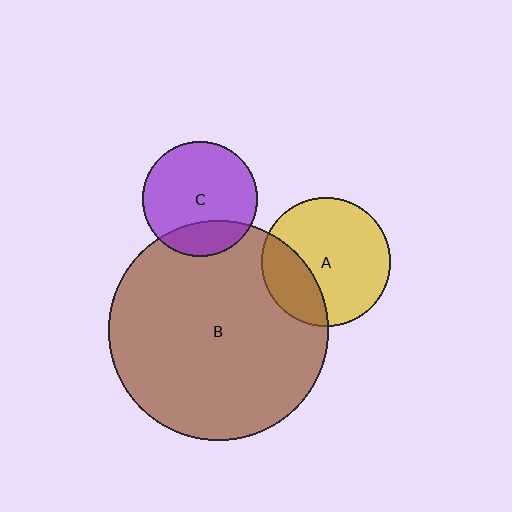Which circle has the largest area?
Circle B (brown).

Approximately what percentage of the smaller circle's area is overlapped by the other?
Approximately 20%.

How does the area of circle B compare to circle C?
Approximately 3.6 times.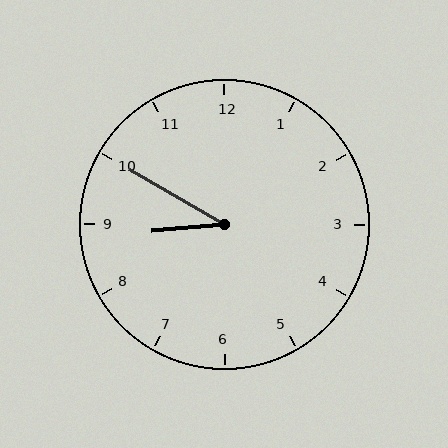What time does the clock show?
8:50.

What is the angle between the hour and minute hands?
Approximately 35 degrees.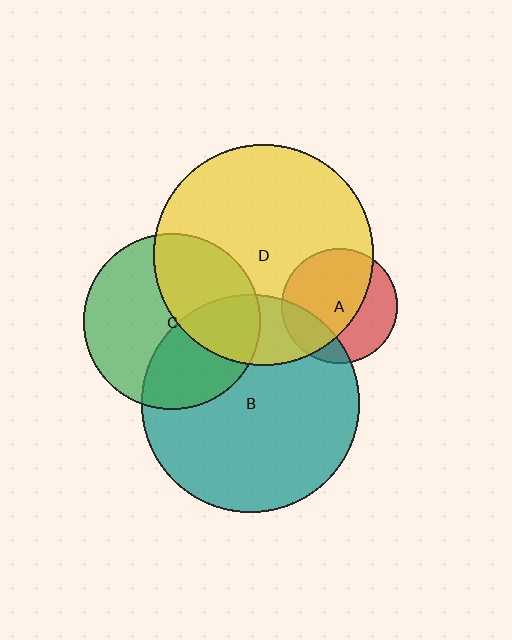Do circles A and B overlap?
Yes.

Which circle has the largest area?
Circle D (yellow).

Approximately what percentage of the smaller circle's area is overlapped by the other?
Approximately 20%.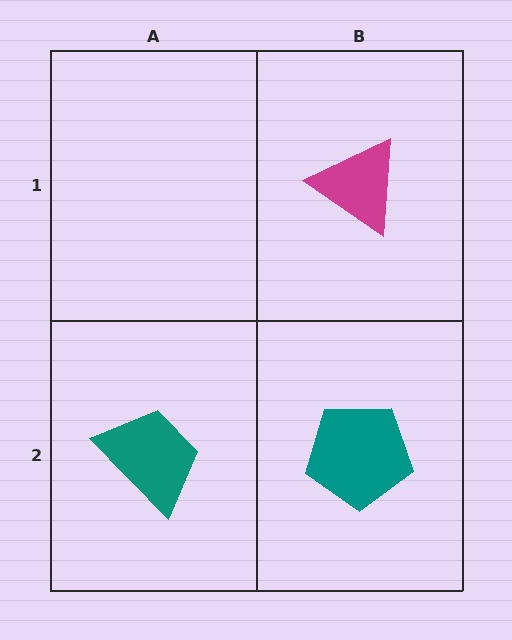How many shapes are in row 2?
2 shapes.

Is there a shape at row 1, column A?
No, that cell is empty.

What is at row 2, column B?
A teal pentagon.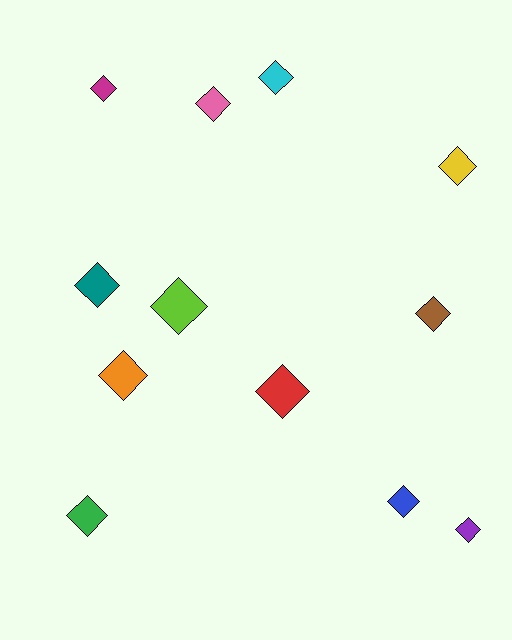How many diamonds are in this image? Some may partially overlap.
There are 12 diamonds.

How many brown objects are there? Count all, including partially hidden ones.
There is 1 brown object.